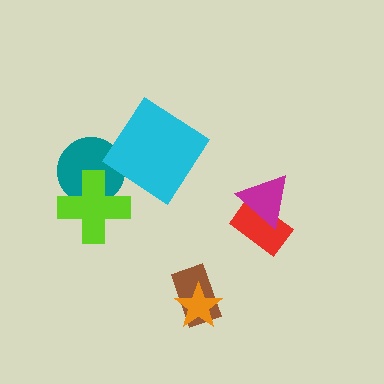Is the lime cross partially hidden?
No, no other shape covers it.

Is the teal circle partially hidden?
Yes, it is partially covered by another shape.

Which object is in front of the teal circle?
The lime cross is in front of the teal circle.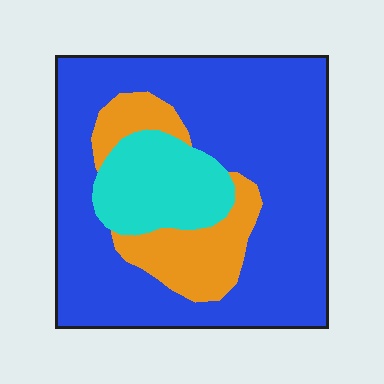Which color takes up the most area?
Blue, at roughly 70%.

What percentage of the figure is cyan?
Cyan covers about 15% of the figure.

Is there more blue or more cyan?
Blue.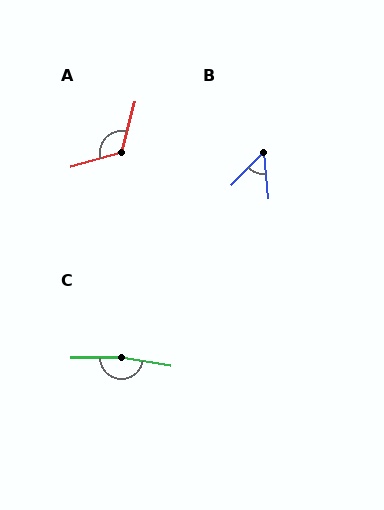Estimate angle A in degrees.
Approximately 120 degrees.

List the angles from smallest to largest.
B (50°), A (120°), C (170°).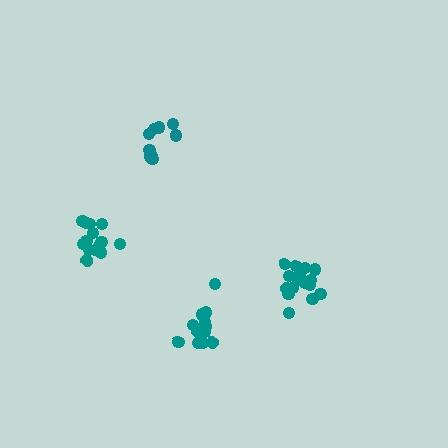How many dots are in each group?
Group 1: 10 dots, Group 2: 15 dots, Group 3: 15 dots, Group 4: 16 dots (56 total).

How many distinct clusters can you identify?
There are 4 distinct clusters.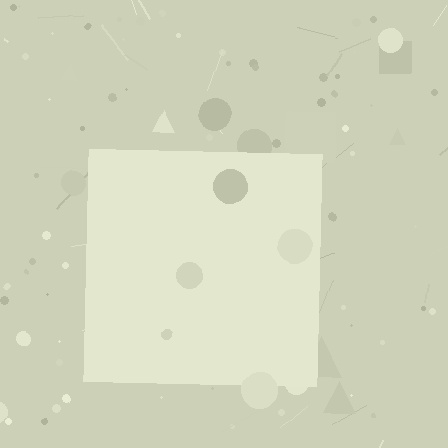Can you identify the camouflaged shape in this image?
The camouflaged shape is a square.